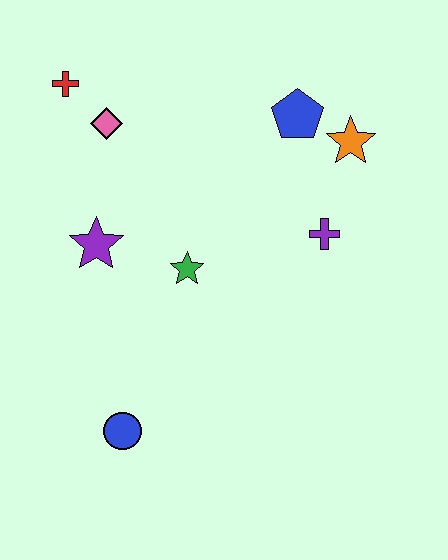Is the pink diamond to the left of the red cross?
No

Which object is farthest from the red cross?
The blue circle is farthest from the red cross.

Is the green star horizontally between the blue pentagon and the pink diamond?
Yes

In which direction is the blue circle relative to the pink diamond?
The blue circle is below the pink diamond.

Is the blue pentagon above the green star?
Yes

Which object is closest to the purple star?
The green star is closest to the purple star.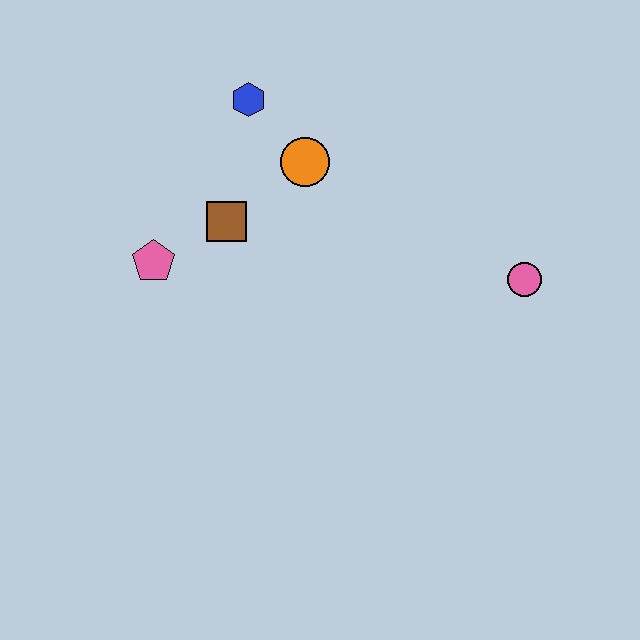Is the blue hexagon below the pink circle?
No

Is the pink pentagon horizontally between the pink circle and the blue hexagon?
No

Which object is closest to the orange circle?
The blue hexagon is closest to the orange circle.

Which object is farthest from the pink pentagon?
The pink circle is farthest from the pink pentagon.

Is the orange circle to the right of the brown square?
Yes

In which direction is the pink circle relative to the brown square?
The pink circle is to the right of the brown square.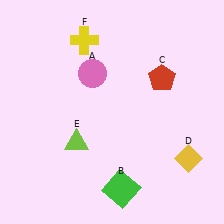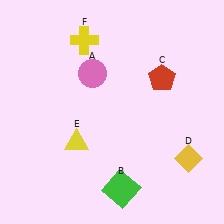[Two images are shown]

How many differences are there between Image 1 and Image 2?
There is 1 difference between the two images.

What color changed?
The triangle (E) changed from lime in Image 1 to yellow in Image 2.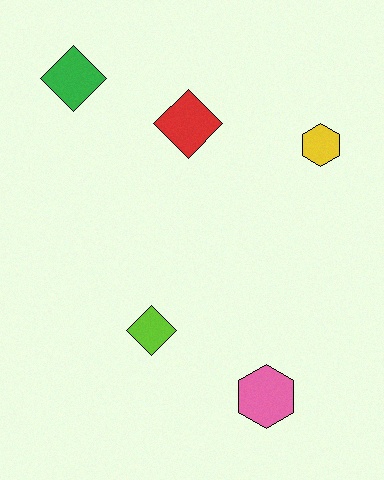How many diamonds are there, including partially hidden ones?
There are 3 diamonds.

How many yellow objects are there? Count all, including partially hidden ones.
There is 1 yellow object.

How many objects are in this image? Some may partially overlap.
There are 5 objects.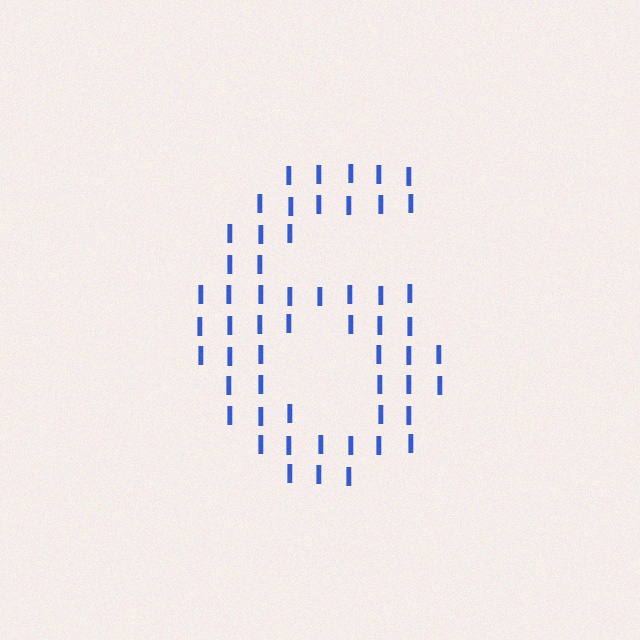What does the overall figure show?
The overall figure shows the digit 6.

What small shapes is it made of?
It is made of small letter I's.